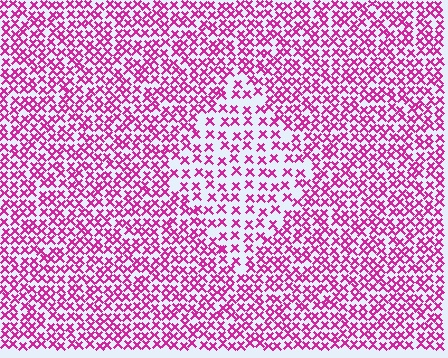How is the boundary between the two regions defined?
The boundary is defined by a change in element density (approximately 1.8x ratio). All elements are the same color, size, and shape.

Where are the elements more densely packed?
The elements are more densely packed outside the diamond boundary.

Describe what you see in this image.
The image contains small magenta elements arranged at two different densities. A diamond-shaped region is visible where the elements are less densely packed than the surrounding area.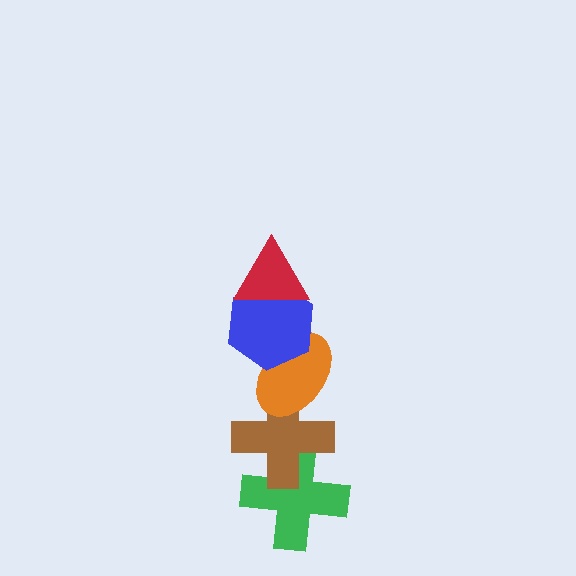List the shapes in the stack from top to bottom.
From top to bottom: the red triangle, the blue hexagon, the orange ellipse, the brown cross, the green cross.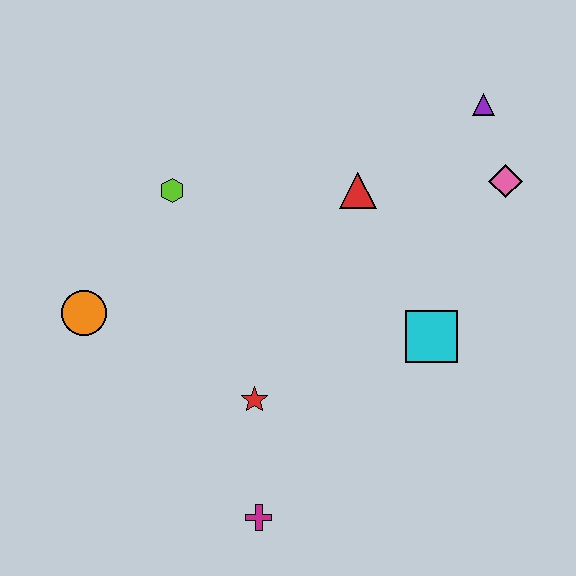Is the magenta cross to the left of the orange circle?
No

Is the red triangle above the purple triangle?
No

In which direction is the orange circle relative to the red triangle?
The orange circle is to the left of the red triangle.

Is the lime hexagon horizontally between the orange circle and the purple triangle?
Yes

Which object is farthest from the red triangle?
The magenta cross is farthest from the red triangle.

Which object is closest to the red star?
The magenta cross is closest to the red star.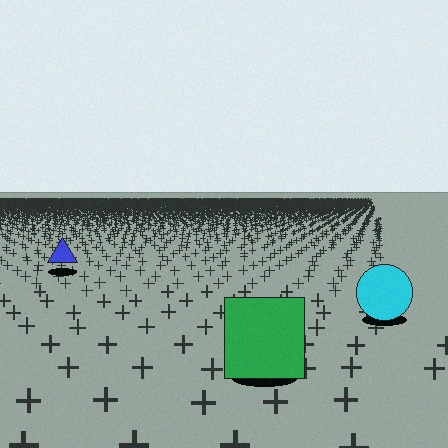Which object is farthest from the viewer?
The blue triangle is farthest from the viewer. It appears smaller and the ground texture around it is denser.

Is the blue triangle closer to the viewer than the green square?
No. The green square is closer — you can tell from the texture gradient: the ground texture is coarser near it.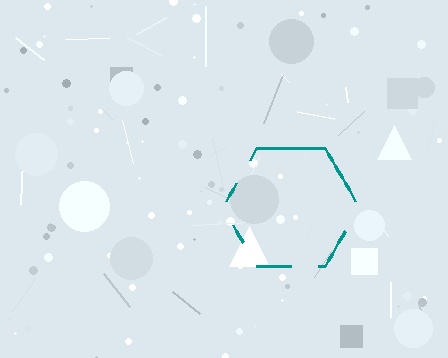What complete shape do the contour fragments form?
The contour fragments form a hexagon.